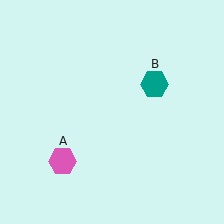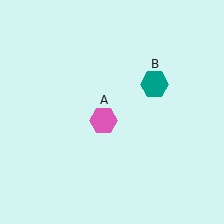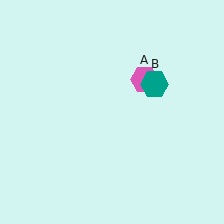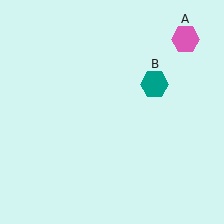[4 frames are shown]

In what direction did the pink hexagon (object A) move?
The pink hexagon (object A) moved up and to the right.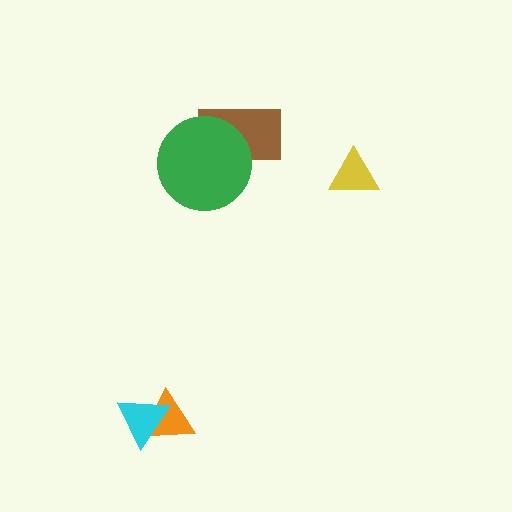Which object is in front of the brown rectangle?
The green circle is in front of the brown rectangle.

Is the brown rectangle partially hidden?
Yes, it is partially covered by another shape.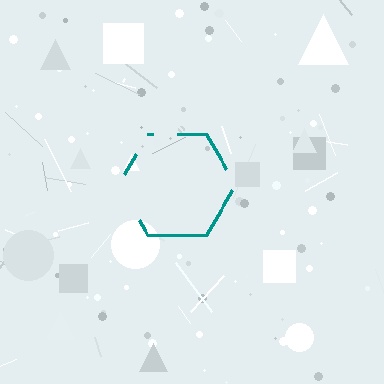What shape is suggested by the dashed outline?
The dashed outline suggests a hexagon.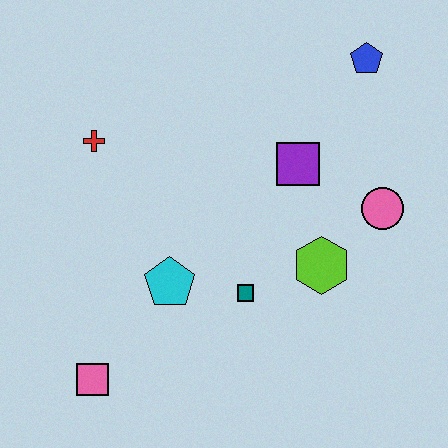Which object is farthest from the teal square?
The blue pentagon is farthest from the teal square.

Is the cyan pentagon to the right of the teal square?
No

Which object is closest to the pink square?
The cyan pentagon is closest to the pink square.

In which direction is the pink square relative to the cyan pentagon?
The pink square is below the cyan pentagon.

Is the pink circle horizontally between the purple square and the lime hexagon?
No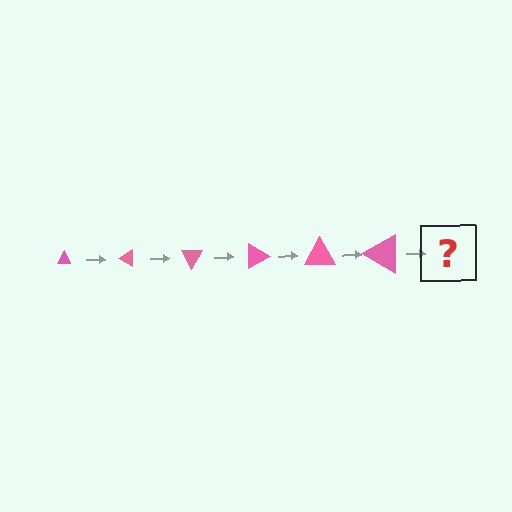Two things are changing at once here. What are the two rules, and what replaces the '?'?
The two rules are that the triangle grows larger each step and it rotates 30 degrees each step. The '?' should be a triangle, larger than the previous one and rotated 180 degrees from the start.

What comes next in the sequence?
The next element should be a triangle, larger than the previous one and rotated 180 degrees from the start.